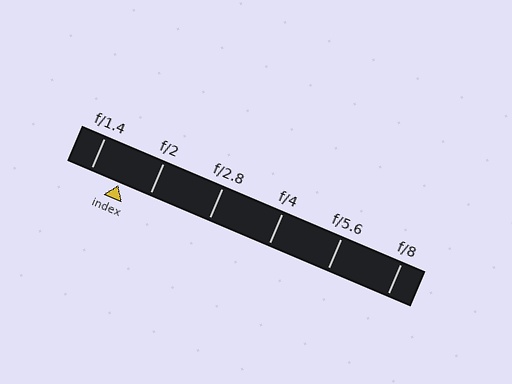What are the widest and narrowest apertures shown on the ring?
The widest aperture shown is f/1.4 and the narrowest is f/8.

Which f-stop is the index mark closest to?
The index mark is closest to f/1.4.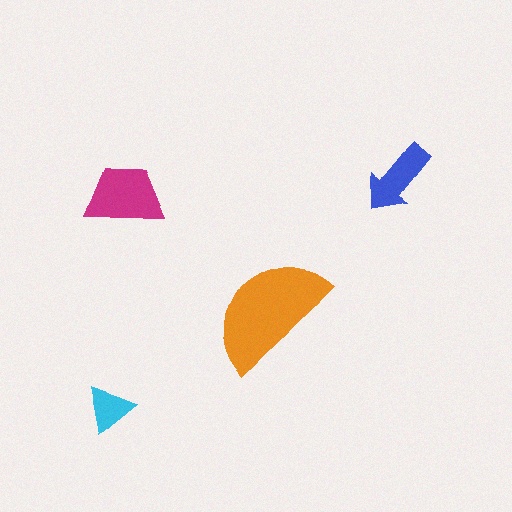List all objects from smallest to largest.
The cyan triangle, the blue arrow, the magenta trapezoid, the orange semicircle.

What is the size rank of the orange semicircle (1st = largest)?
1st.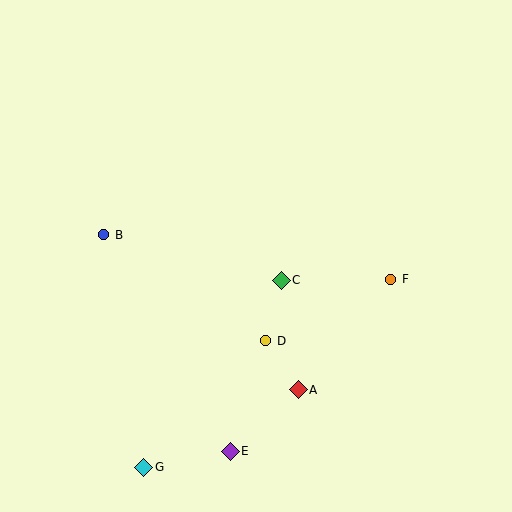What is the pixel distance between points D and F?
The distance between D and F is 140 pixels.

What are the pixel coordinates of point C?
Point C is at (281, 280).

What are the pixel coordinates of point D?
Point D is at (266, 341).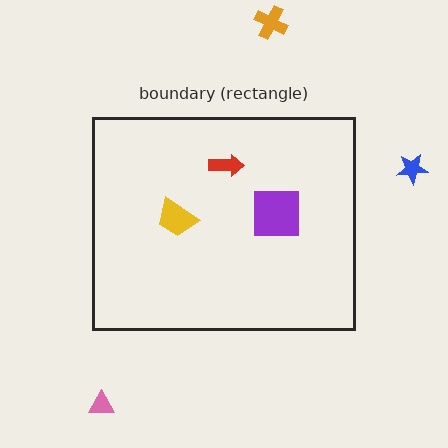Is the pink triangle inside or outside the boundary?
Outside.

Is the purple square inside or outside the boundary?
Inside.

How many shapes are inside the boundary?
3 inside, 3 outside.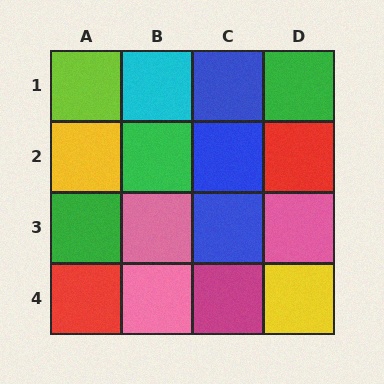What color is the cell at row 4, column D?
Yellow.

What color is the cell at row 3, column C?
Blue.